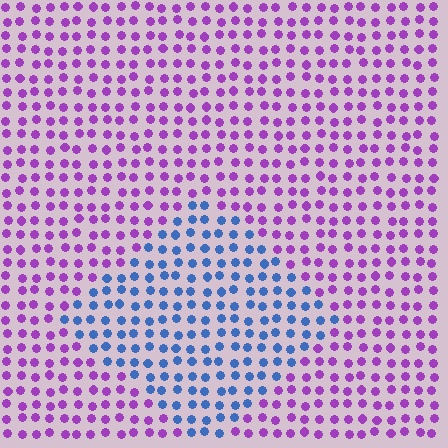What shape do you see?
I see a diamond.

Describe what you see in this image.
The image is filled with small purple elements in a uniform arrangement. A diamond-shaped region is visible where the elements are tinted to a slightly different hue, forming a subtle color boundary.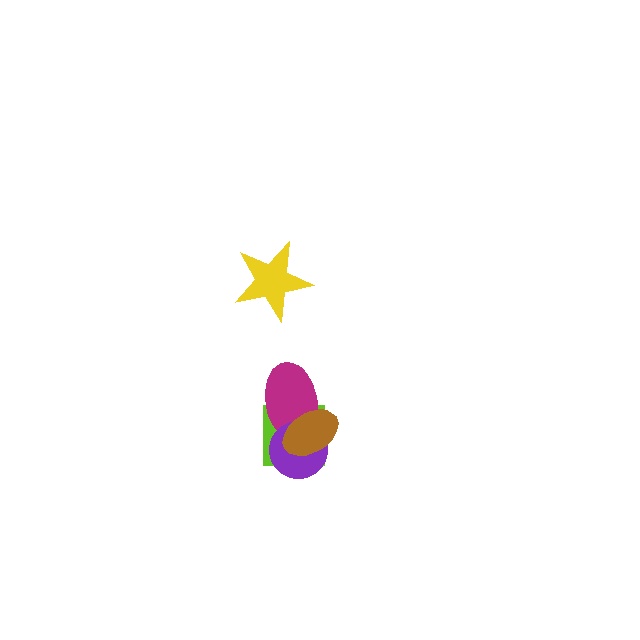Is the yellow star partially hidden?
No, no other shape covers it.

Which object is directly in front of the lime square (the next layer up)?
The magenta ellipse is directly in front of the lime square.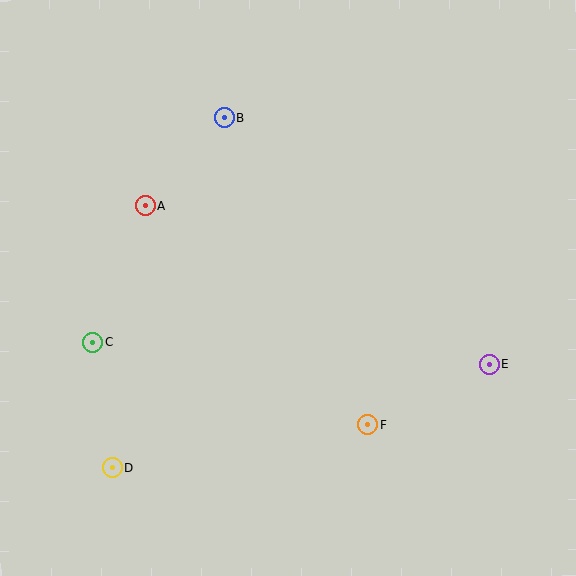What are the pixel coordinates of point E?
Point E is at (489, 364).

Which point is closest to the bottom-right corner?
Point E is closest to the bottom-right corner.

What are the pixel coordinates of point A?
Point A is at (145, 206).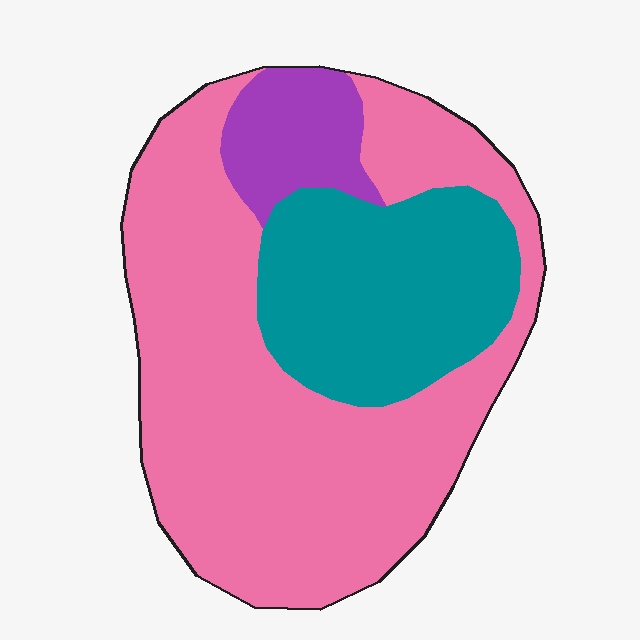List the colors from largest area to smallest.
From largest to smallest: pink, teal, purple.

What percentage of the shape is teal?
Teal takes up between a quarter and a half of the shape.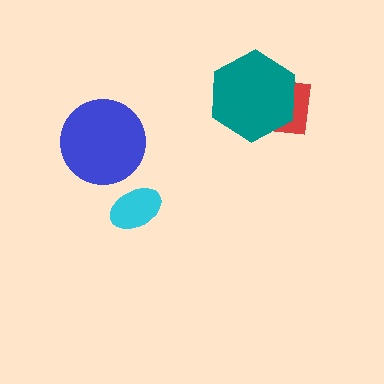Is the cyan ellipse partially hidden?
No, no other shape covers it.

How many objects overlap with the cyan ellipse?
0 objects overlap with the cyan ellipse.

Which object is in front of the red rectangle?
The teal hexagon is in front of the red rectangle.